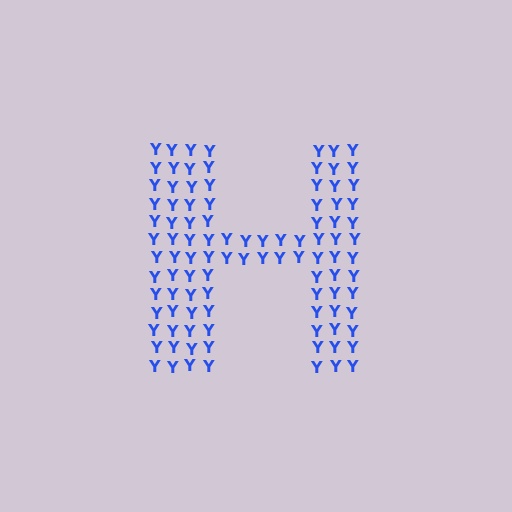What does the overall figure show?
The overall figure shows the letter H.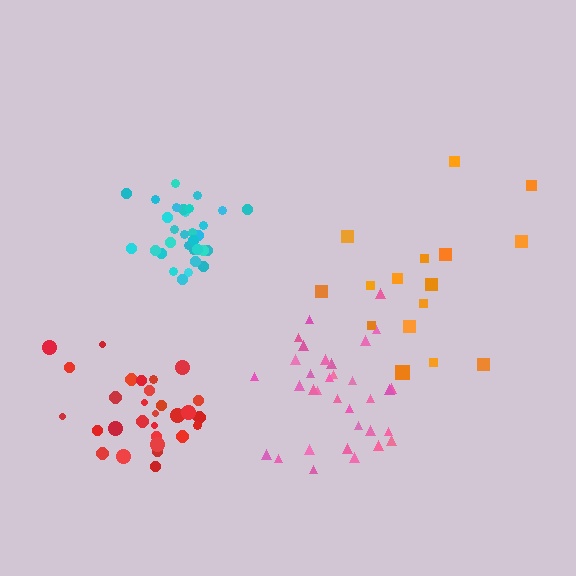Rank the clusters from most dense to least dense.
cyan, pink, red, orange.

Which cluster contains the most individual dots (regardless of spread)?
Pink (33).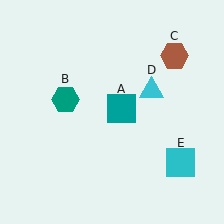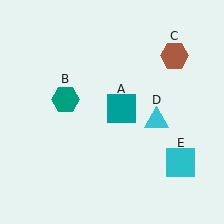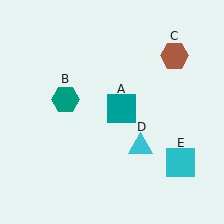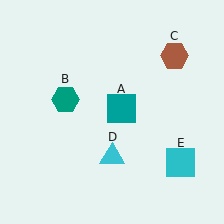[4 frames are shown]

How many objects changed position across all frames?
1 object changed position: cyan triangle (object D).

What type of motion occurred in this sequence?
The cyan triangle (object D) rotated clockwise around the center of the scene.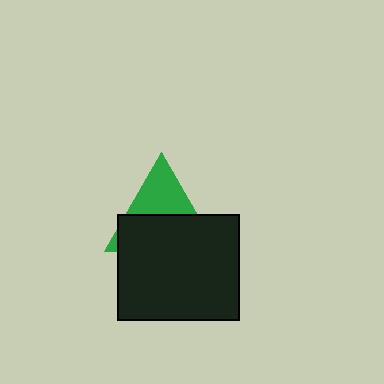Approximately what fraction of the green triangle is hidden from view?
Roughly 59% of the green triangle is hidden behind the black rectangle.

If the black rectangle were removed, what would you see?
You would see the complete green triangle.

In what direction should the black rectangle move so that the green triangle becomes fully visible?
The black rectangle should move down. That is the shortest direction to clear the overlap and leave the green triangle fully visible.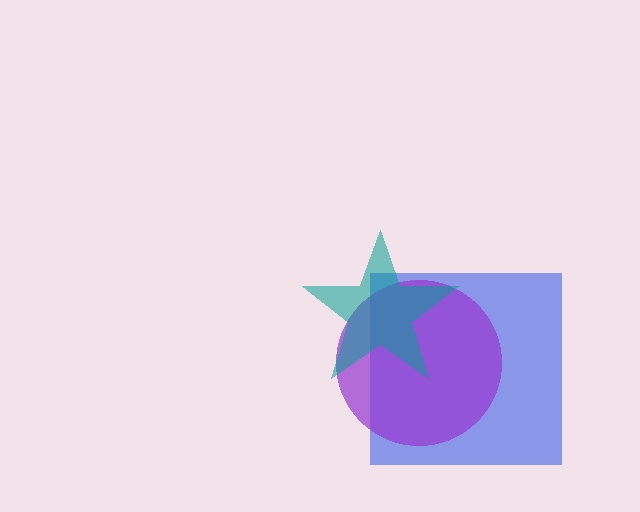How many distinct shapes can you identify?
There are 3 distinct shapes: a blue square, a purple circle, a teal star.